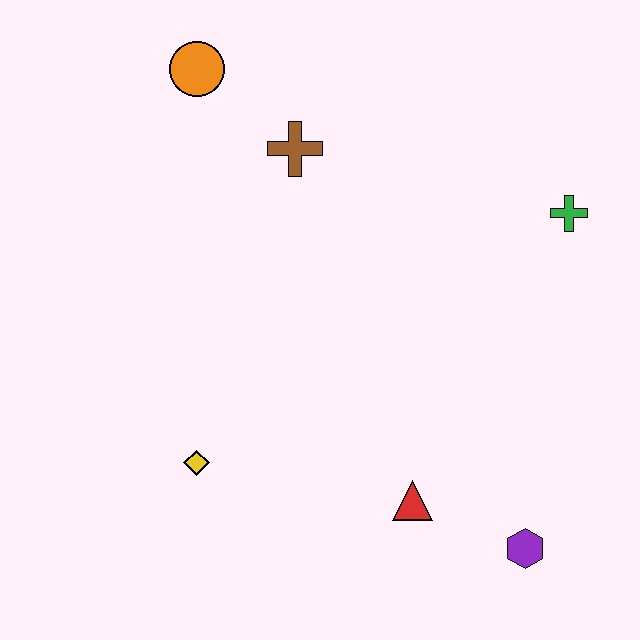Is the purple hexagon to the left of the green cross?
Yes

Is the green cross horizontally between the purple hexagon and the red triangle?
No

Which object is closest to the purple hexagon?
The red triangle is closest to the purple hexagon.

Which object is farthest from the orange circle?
The purple hexagon is farthest from the orange circle.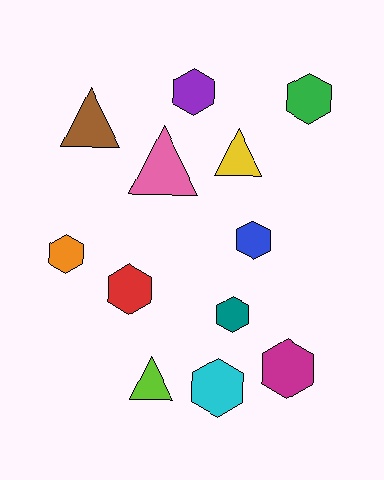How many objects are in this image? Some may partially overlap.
There are 12 objects.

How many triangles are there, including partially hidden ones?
There are 4 triangles.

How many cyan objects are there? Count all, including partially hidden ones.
There is 1 cyan object.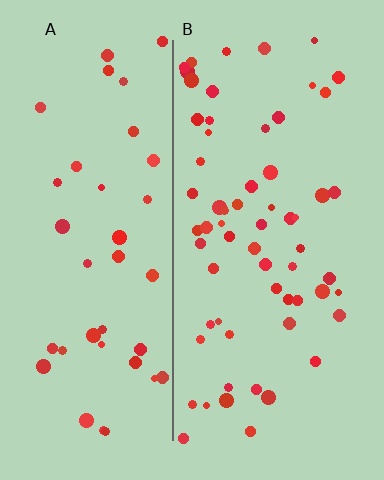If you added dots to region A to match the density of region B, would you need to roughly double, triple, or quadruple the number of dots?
Approximately double.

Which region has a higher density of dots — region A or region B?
B (the right).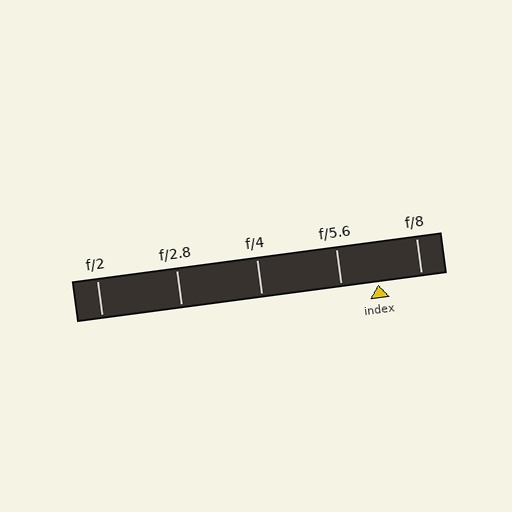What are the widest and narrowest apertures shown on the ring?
The widest aperture shown is f/2 and the narrowest is f/8.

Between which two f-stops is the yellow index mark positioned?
The index mark is between f/5.6 and f/8.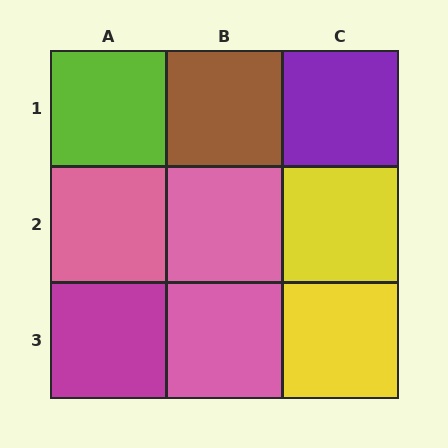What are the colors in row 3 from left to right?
Magenta, pink, yellow.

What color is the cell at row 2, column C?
Yellow.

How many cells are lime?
1 cell is lime.